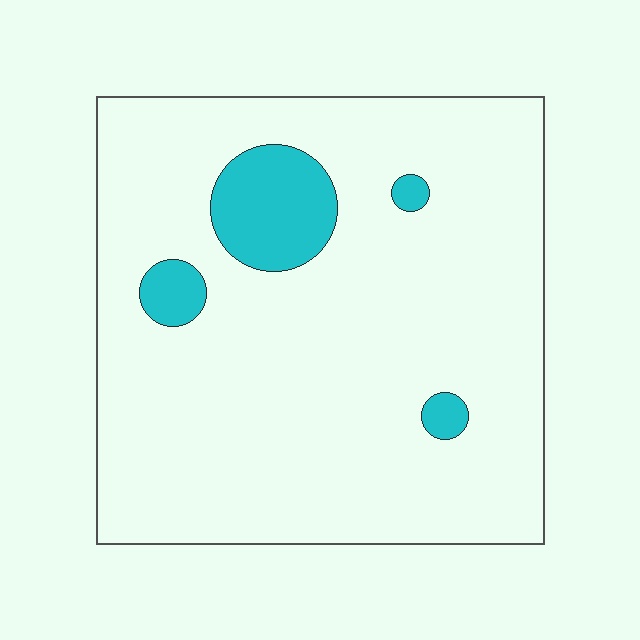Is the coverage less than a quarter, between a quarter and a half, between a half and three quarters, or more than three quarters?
Less than a quarter.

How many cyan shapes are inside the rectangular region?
4.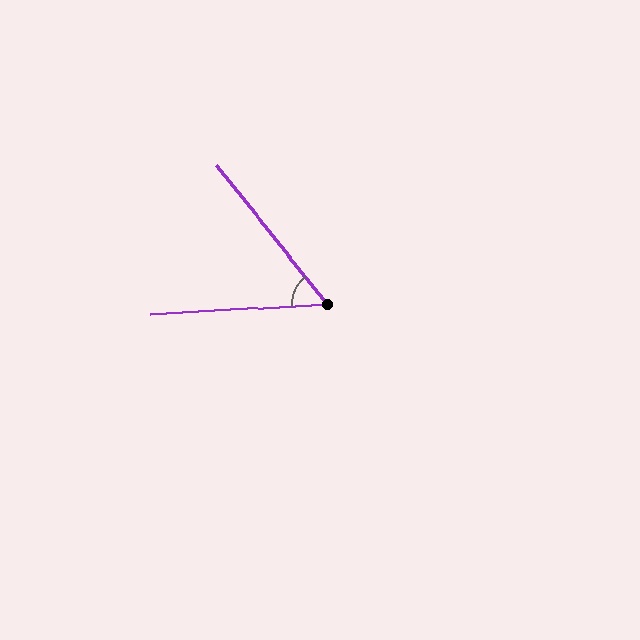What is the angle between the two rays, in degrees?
Approximately 54 degrees.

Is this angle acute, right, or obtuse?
It is acute.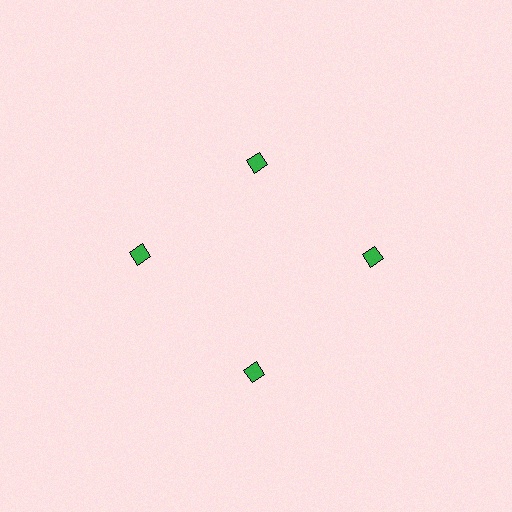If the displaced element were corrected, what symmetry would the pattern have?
It would have 4-fold rotational symmetry — the pattern would map onto itself every 90 degrees.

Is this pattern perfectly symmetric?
No. The 4 green diamonds are arranged in a ring, but one element near the 12 o'clock position is pulled inward toward the center, breaking the 4-fold rotational symmetry.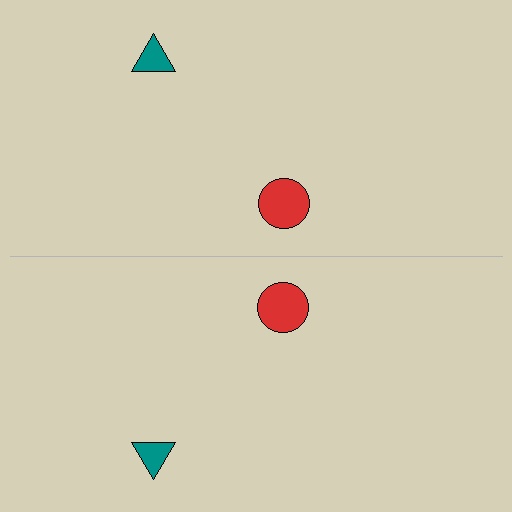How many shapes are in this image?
There are 4 shapes in this image.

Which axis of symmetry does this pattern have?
The pattern has a horizontal axis of symmetry running through the center of the image.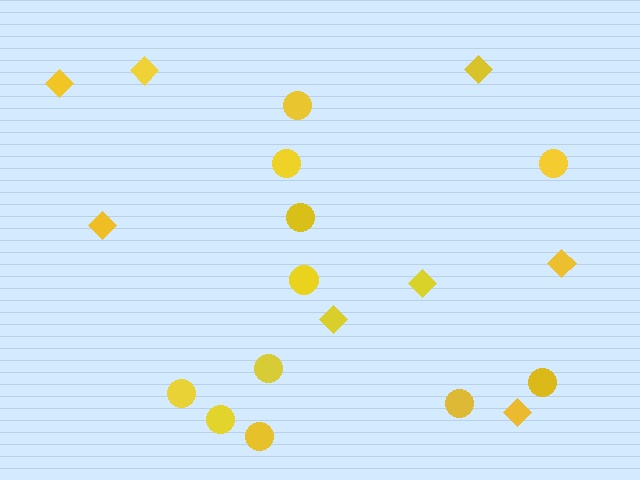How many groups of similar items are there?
There are 2 groups: one group of circles (11) and one group of diamonds (8).